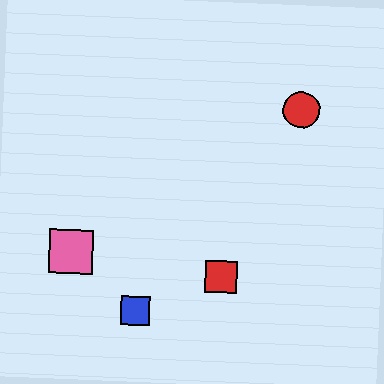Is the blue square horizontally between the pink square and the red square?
Yes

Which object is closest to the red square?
The blue square is closest to the red square.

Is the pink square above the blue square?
Yes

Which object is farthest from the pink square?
The red circle is farthest from the pink square.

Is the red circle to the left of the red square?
No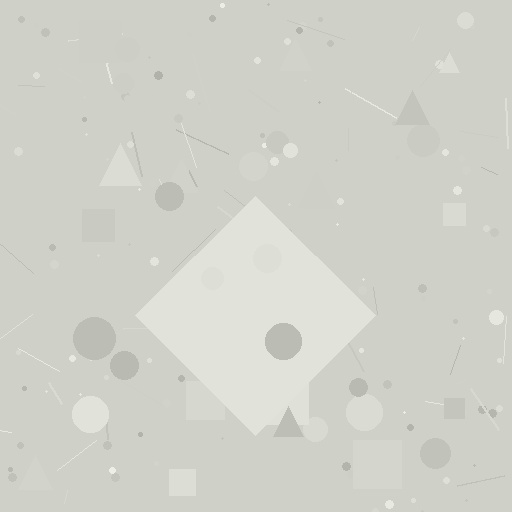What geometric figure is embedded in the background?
A diamond is embedded in the background.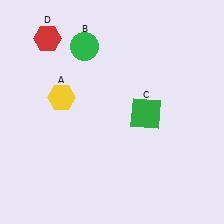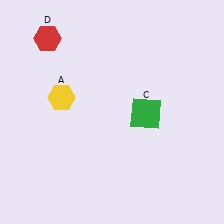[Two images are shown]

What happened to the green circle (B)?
The green circle (B) was removed in Image 2. It was in the top-left area of Image 1.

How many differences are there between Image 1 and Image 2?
There is 1 difference between the two images.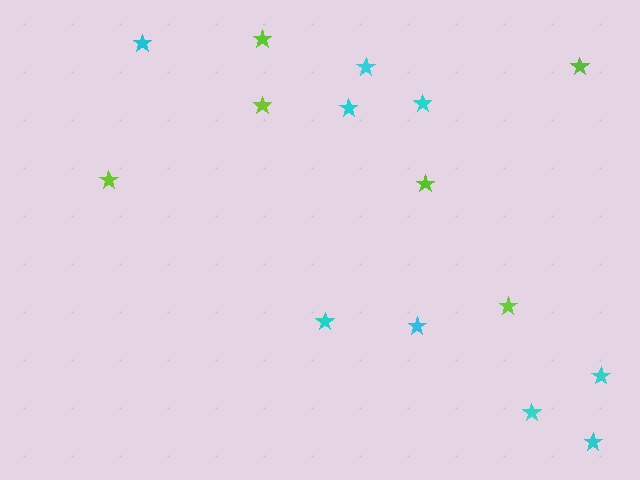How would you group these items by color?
There are 2 groups: one group of lime stars (6) and one group of cyan stars (9).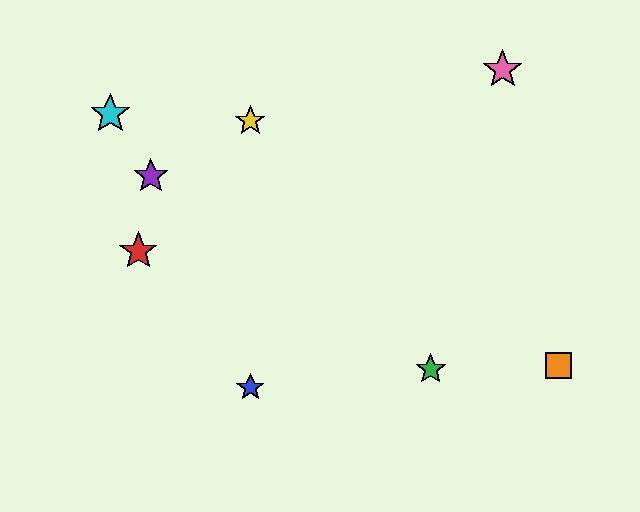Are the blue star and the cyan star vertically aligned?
No, the blue star is at x≈250 and the cyan star is at x≈110.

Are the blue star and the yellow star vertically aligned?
Yes, both are at x≈250.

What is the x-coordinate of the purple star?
The purple star is at x≈151.